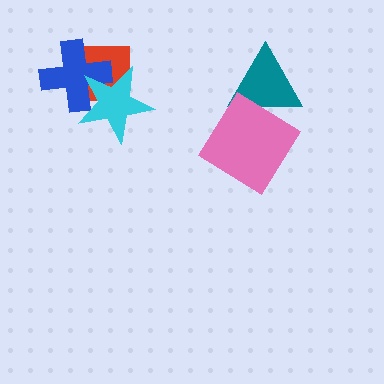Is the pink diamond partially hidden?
No, no other shape covers it.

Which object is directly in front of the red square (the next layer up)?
The blue cross is directly in front of the red square.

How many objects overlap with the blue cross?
2 objects overlap with the blue cross.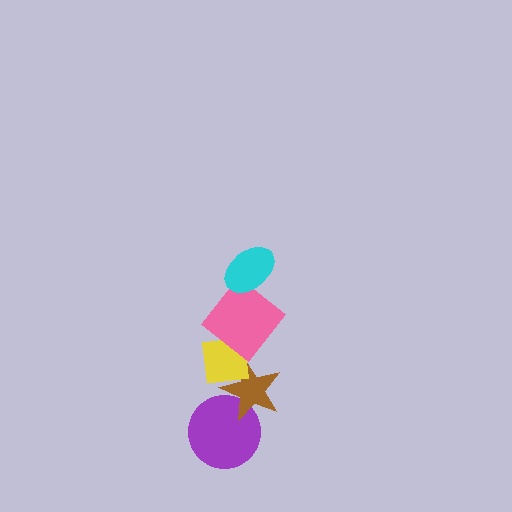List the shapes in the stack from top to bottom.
From top to bottom: the cyan ellipse, the pink diamond, the yellow square, the brown star, the purple circle.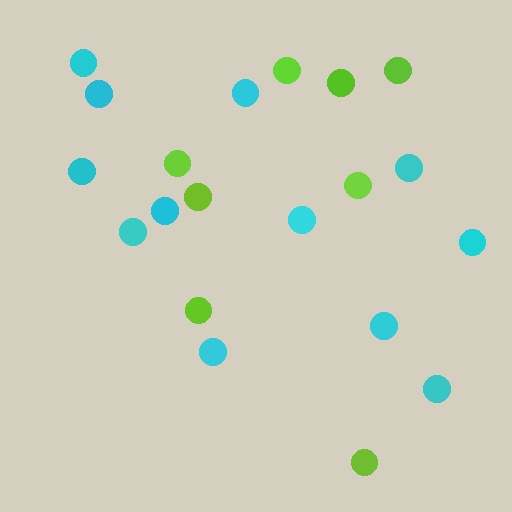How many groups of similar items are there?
There are 2 groups: one group of cyan circles (12) and one group of lime circles (8).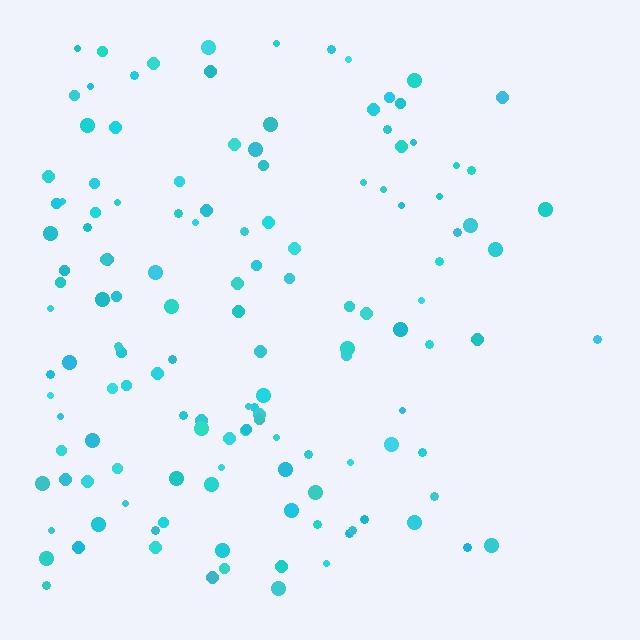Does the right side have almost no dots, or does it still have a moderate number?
Still a moderate number, just noticeably fewer than the left.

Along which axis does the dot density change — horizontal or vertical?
Horizontal.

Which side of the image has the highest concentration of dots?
The left.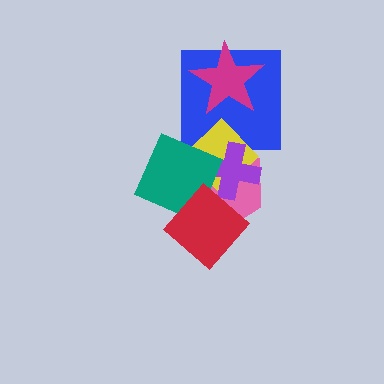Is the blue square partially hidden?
Yes, it is partially covered by another shape.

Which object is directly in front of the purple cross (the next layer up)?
The teal diamond is directly in front of the purple cross.